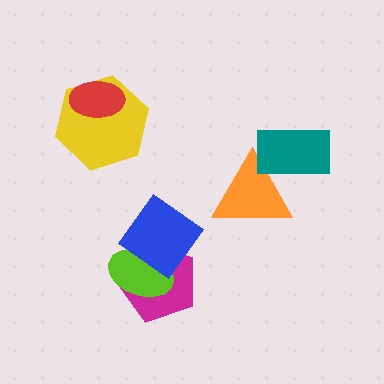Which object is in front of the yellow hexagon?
The red ellipse is in front of the yellow hexagon.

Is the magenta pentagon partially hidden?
Yes, it is partially covered by another shape.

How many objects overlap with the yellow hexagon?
1 object overlaps with the yellow hexagon.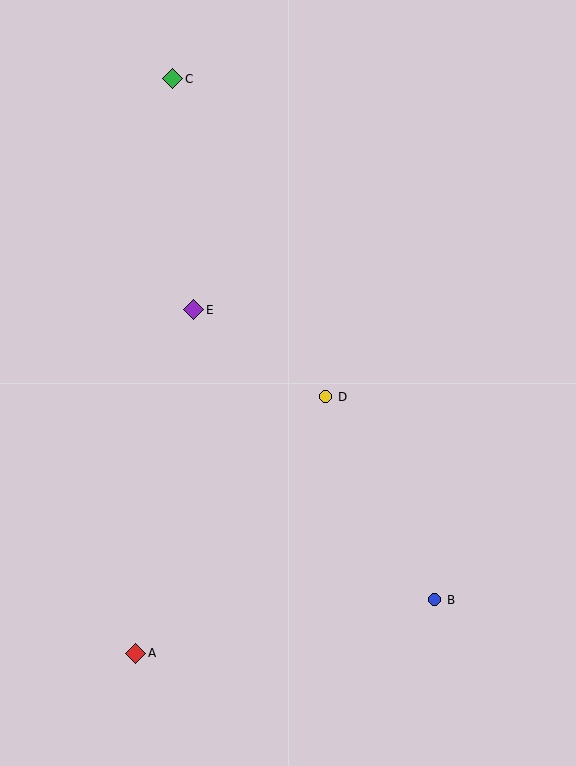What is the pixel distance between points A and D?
The distance between A and D is 319 pixels.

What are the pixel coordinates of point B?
Point B is at (435, 600).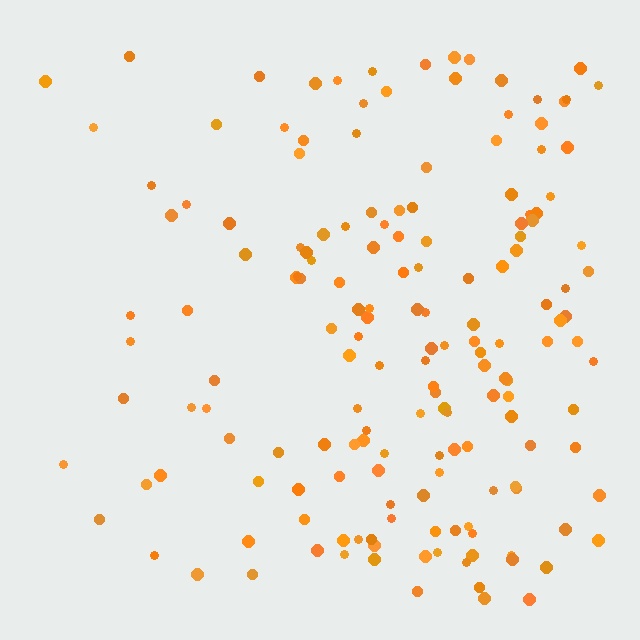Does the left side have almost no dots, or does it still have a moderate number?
Still a moderate number, just noticeably fewer than the right.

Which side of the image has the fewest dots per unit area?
The left.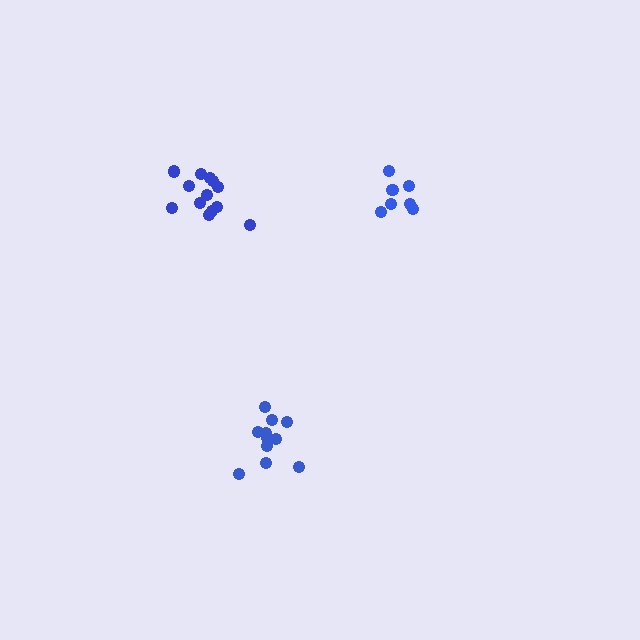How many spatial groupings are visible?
There are 3 spatial groupings.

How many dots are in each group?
Group 1: 11 dots, Group 2: 7 dots, Group 3: 13 dots (31 total).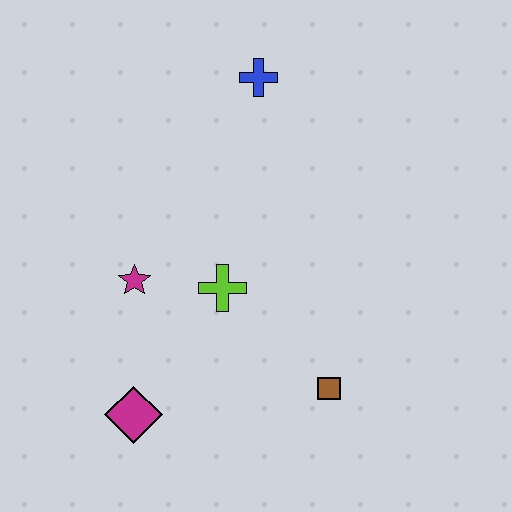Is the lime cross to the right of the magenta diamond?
Yes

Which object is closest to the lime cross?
The magenta star is closest to the lime cross.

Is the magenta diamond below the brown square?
Yes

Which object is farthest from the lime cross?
The blue cross is farthest from the lime cross.